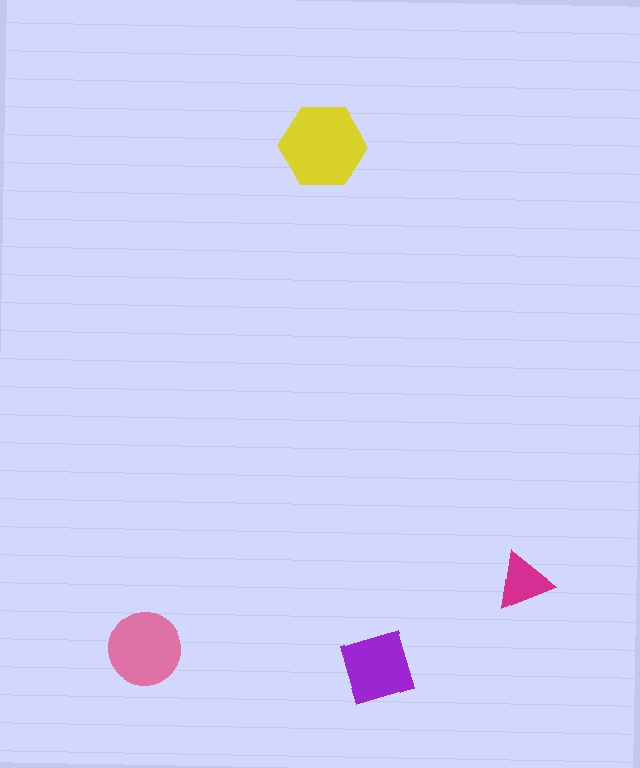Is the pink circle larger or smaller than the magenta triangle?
Larger.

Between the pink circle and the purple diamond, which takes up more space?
The pink circle.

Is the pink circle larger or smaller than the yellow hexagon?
Smaller.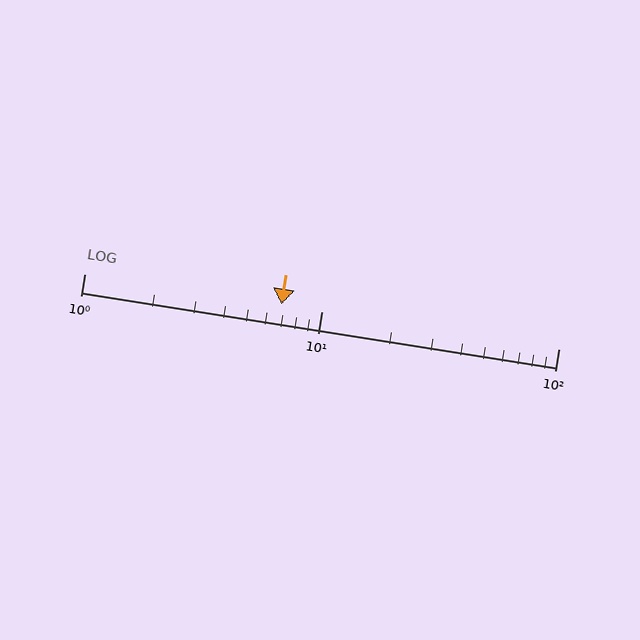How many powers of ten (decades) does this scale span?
The scale spans 2 decades, from 1 to 100.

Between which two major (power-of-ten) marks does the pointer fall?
The pointer is between 1 and 10.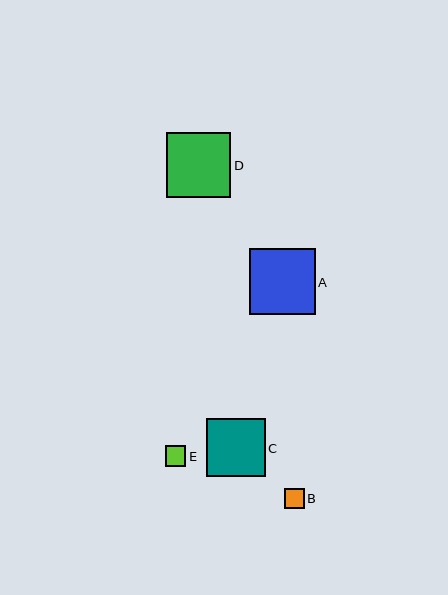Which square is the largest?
Square A is the largest with a size of approximately 66 pixels.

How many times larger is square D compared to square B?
Square D is approximately 3.2 times the size of square B.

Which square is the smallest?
Square B is the smallest with a size of approximately 20 pixels.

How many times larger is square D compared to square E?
Square D is approximately 3.2 times the size of square E.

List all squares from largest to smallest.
From largest to smallest: A, D, C, E, B.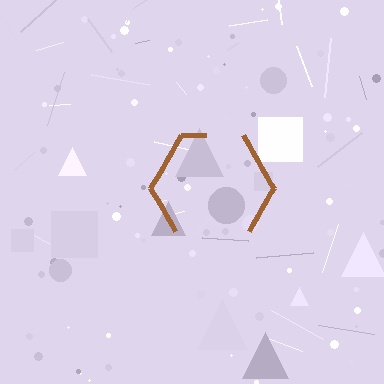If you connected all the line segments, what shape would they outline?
They would outline a hexagon.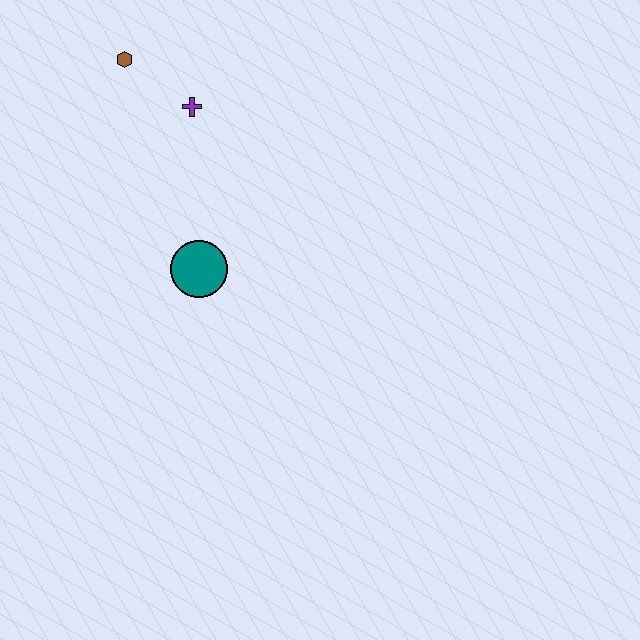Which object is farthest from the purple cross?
The teal circle is farthest from the purple cross.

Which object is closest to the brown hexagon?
The purple cross is closest to the brown hexagon.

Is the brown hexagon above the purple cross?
Yes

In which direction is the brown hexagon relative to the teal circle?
The brown hexagon is above the teal circle.